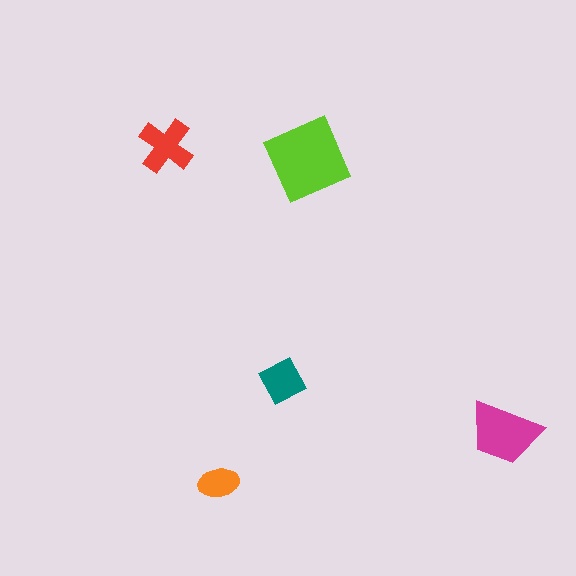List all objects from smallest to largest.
The orange ellipse, the teal square, the red cross, the magenta trapezoid, the lime diamond.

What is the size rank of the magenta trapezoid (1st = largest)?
2nd.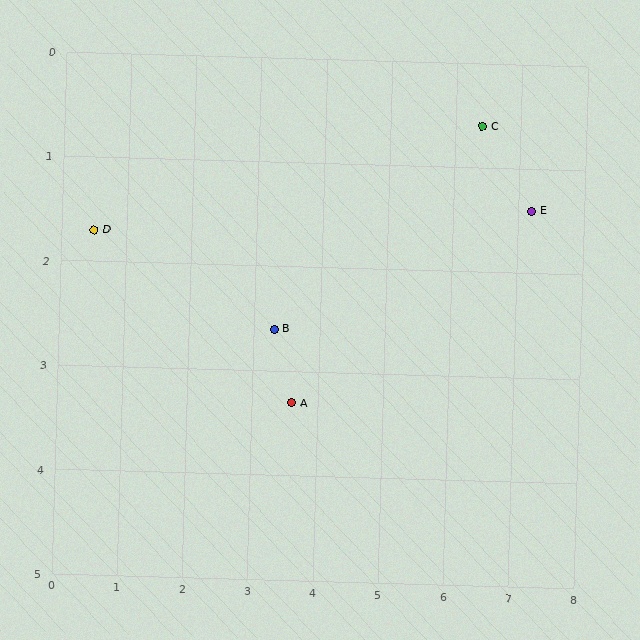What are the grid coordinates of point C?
Point C is at approximately (6.4, 0.6).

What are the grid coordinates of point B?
Point B is at approximately (3.3, 2.6).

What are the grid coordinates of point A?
Point A is at approximately (3.6, 3.3).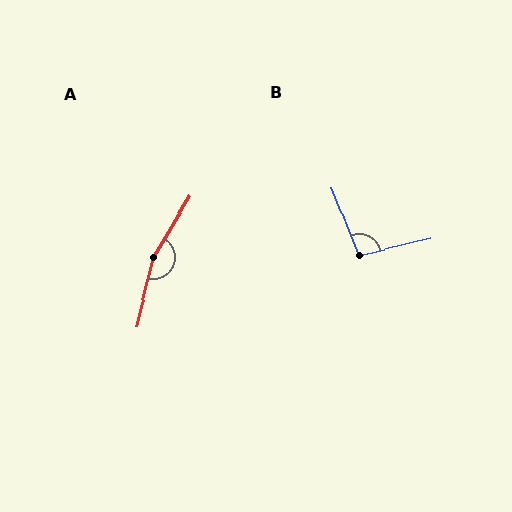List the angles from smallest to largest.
B (98°), A (163°).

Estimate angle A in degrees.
Approximately 163 degrees.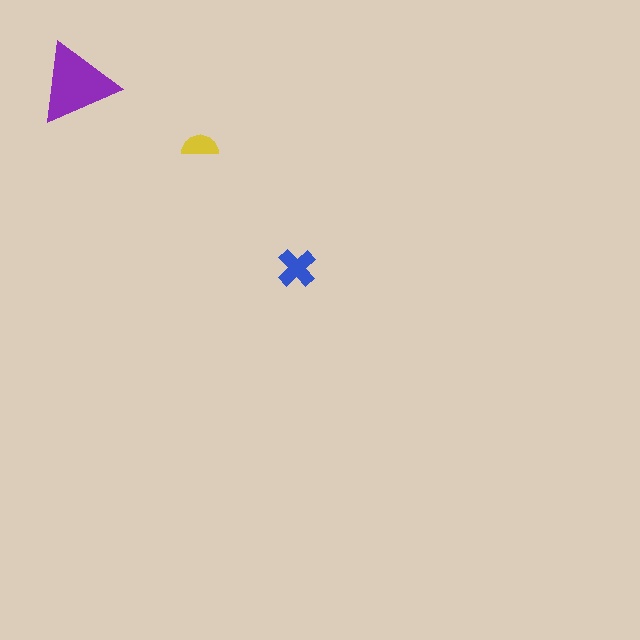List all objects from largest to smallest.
The purple triangle, the blue cross, the yellow semicircle.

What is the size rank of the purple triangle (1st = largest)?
1st.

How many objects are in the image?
There are 3 objects in the image.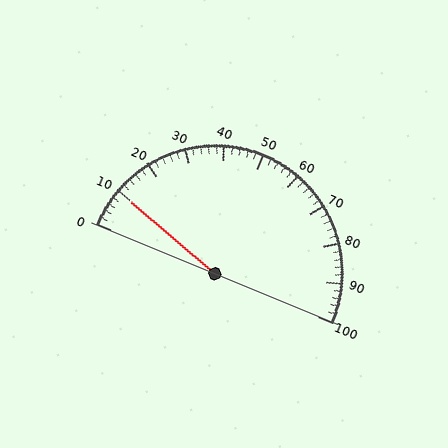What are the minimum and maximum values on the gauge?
The gauge ranges from 0 to 100.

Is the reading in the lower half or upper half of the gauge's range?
The reading is in the lower half of the range (0 to 100).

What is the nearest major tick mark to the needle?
The nearest major tick mark is 10.